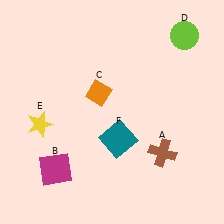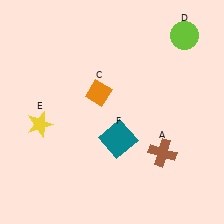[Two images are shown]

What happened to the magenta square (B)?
The magenta square (B) was removed in Image 2. It was in the bottom-left area of Image 1.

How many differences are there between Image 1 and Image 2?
There is 1 difference between the two images.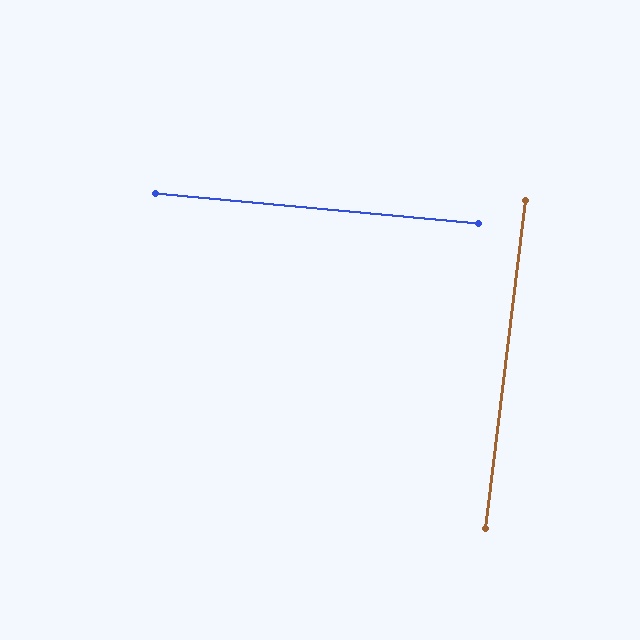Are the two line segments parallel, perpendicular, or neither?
Perpendicular — they meet at approximately 88°.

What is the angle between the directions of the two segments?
Approximately 88 degrees.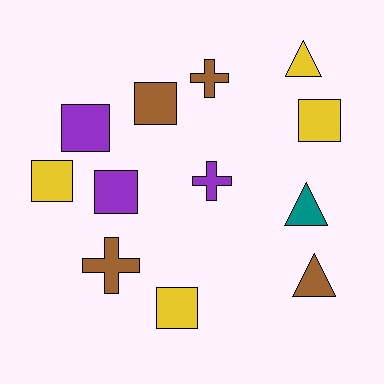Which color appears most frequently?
Brown, with 4 objects.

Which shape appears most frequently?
Square, with 6 objects.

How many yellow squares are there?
There are 3 yellow squares.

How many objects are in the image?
There are 12 objects.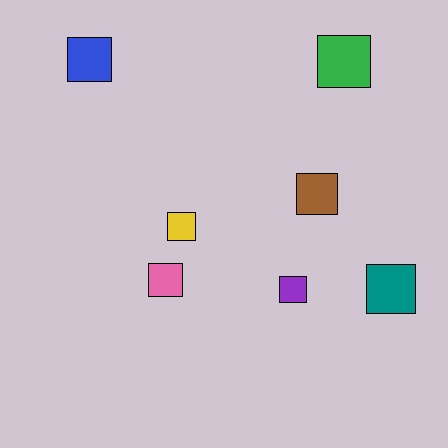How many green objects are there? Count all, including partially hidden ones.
There is 1 green object.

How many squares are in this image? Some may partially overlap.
There are 7 squares.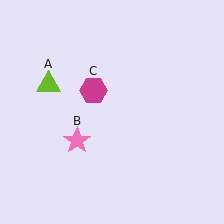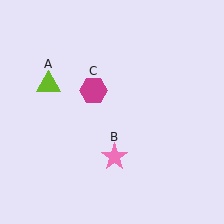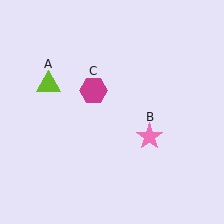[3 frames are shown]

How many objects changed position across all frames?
1 object changed position: pink star (object B).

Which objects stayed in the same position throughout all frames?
Lime triangle (object A) and magenta hexagon (object C) remained stationary.